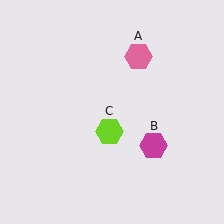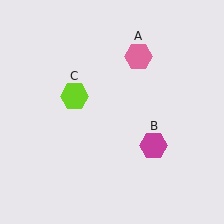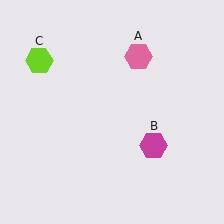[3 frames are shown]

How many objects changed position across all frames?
1 object changed position: lime hexagon (object C).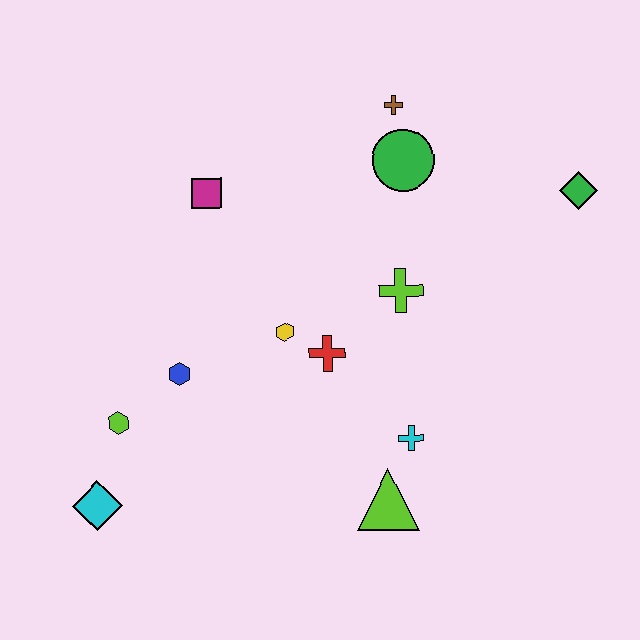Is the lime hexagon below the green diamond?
Yes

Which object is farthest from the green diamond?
The cyan diamond is farthest from the green diamond.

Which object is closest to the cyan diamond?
The lime hexagon is closest to the cyan diamond.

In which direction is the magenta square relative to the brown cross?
The magenta square is to the left of the brown cross.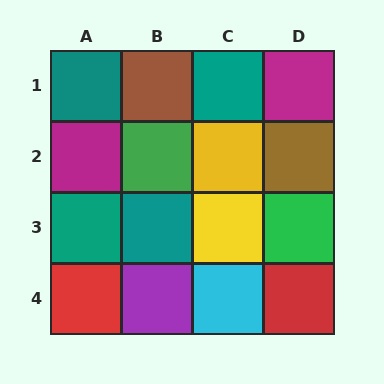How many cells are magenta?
2 cells are magenta.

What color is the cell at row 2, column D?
Brown.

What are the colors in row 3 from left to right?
Teal, teal, yellow, green.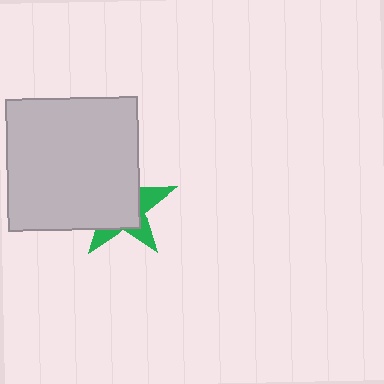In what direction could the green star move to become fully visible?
The green star could move toward the lower-right. That would shift it out from behind the light gray square entirely.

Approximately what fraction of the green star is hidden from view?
Roughly 65% of the green star is hidden behind the light gray square.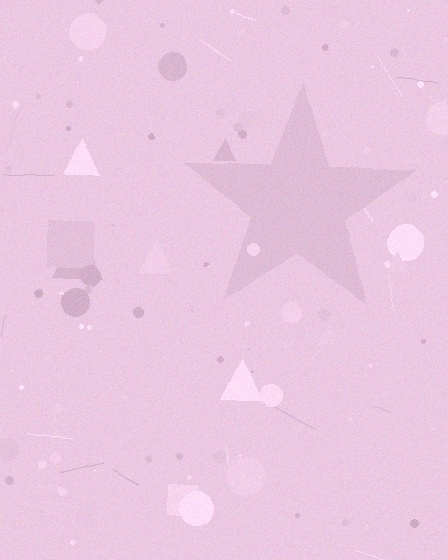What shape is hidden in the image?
A star is hidden in the image.